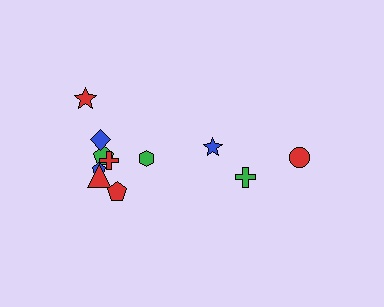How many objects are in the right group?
There are 3 objects.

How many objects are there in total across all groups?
There are 11 objects.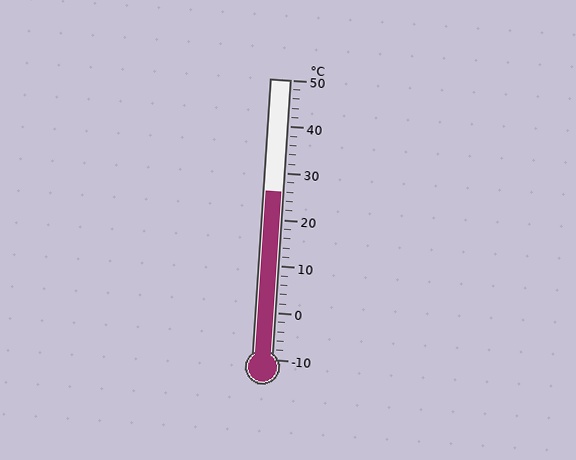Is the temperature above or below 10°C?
The temperature is above 10°C.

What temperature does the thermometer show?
The thermometer shows approximately 26°C.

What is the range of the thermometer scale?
The thermometer scale ranges from -10°C to 50°C.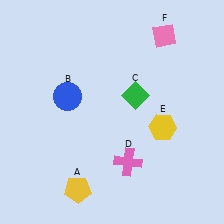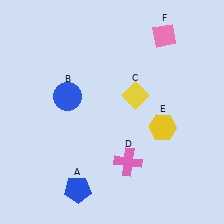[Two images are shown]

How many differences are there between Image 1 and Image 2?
There are 2 differences between the two images.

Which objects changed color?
A changed from yellow to blue. C changed from green to yellow.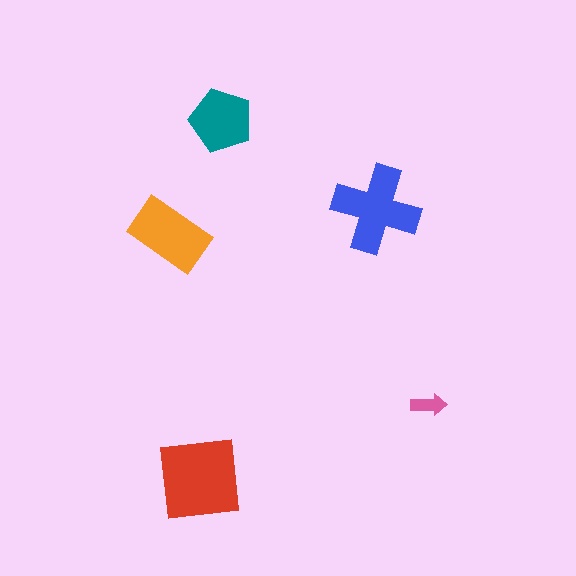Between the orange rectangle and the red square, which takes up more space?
The red square.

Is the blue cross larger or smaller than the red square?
Smaller.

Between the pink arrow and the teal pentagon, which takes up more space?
The teal pentagon.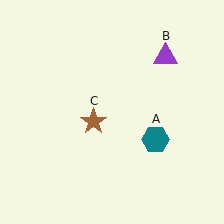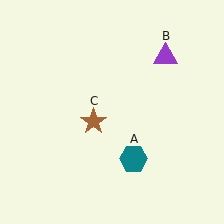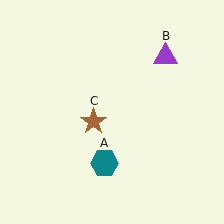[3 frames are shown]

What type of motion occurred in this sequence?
The teal hexagon (object A) rotated clockwise around the center of the scene.